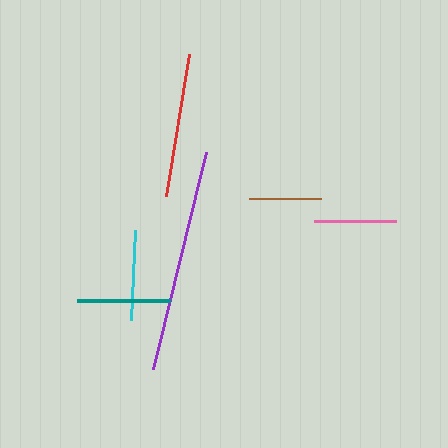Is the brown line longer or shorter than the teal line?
The teal line is longer than the brown line.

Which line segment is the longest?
The purple line is the longest at approximately 223 pixels.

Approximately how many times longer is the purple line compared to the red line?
The purple line is approximately 1.5 times the length of the red line.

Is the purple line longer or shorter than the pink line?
The purple line is longer than the pink line.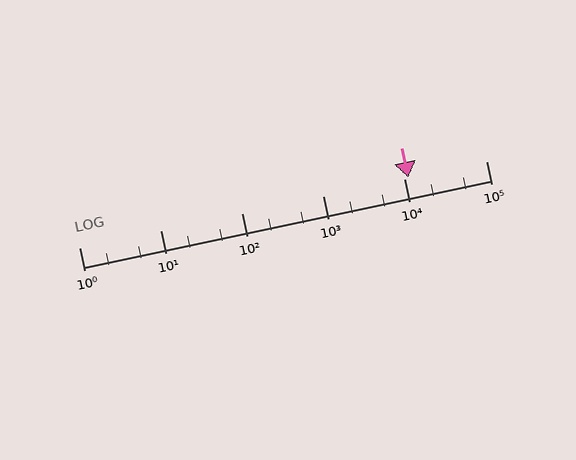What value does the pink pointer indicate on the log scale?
The pointer indicates approximately 11000.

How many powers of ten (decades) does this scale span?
The scale spans 5 decades, from 1 to 100000.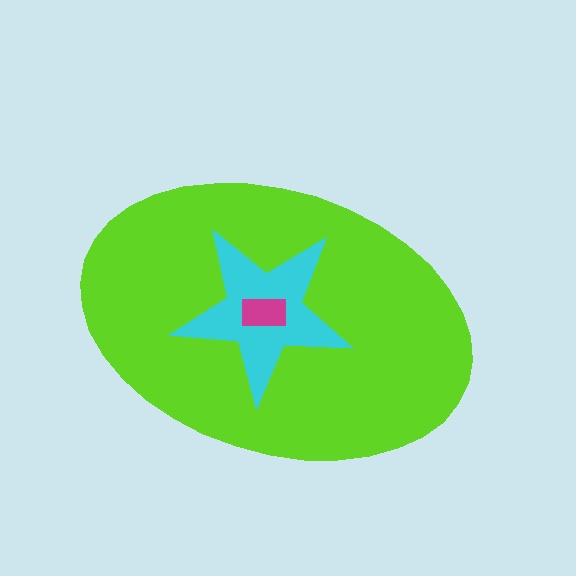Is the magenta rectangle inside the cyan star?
Yes.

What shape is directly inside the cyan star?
The magenta rectangle.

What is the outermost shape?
The lime ellipse.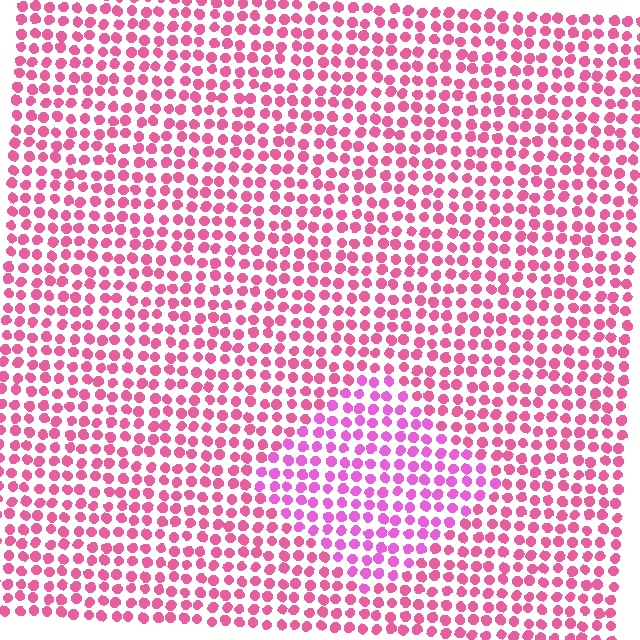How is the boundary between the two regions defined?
The boundary is defined purely by a slight shift in hue (about 26 degrees). Spacing, size, and orientation are identical on both sides.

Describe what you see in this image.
The image is filled with small pink elements in a uniform arrangement. A diamond-shaped region is visible where the elements are tinted to a slightly different hue, forming a subtle color boundary.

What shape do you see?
I see a diamond.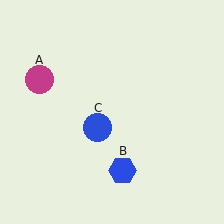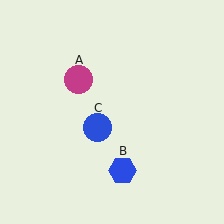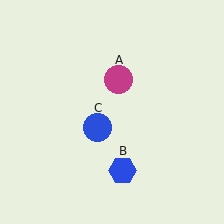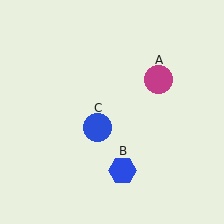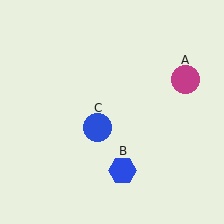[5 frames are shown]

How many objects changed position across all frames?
1 object changed position: magenta circle (object A).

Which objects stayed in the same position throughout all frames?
Blue hexagon (object B) and blue circle (object C) remained stationary.